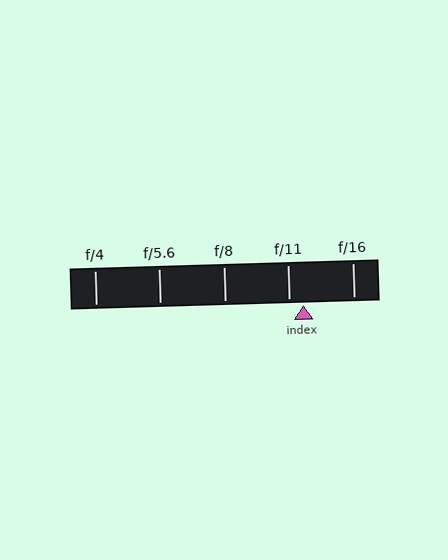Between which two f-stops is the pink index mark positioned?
The index mark is between f/11 and f/16.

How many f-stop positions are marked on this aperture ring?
There are 5 f-stop positions marked.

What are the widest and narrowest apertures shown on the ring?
The widest aperture shown is f/4 and the narrowest is f/16.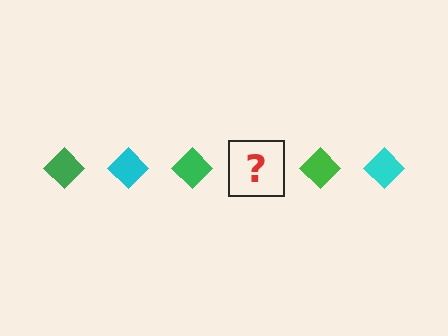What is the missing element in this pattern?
The missing element is a cyan diamond.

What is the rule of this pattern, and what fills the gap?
The rule is that the pattern cycles through green, cyan diamonds. The gap should be filled with a cyan diamond.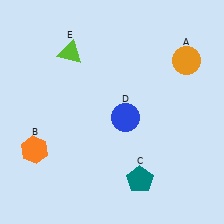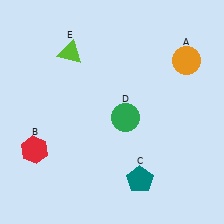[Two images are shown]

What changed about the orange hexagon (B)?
In Image 1, B is orange. In Image 2, it changed to red.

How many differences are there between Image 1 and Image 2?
There are 2 differences between the two images.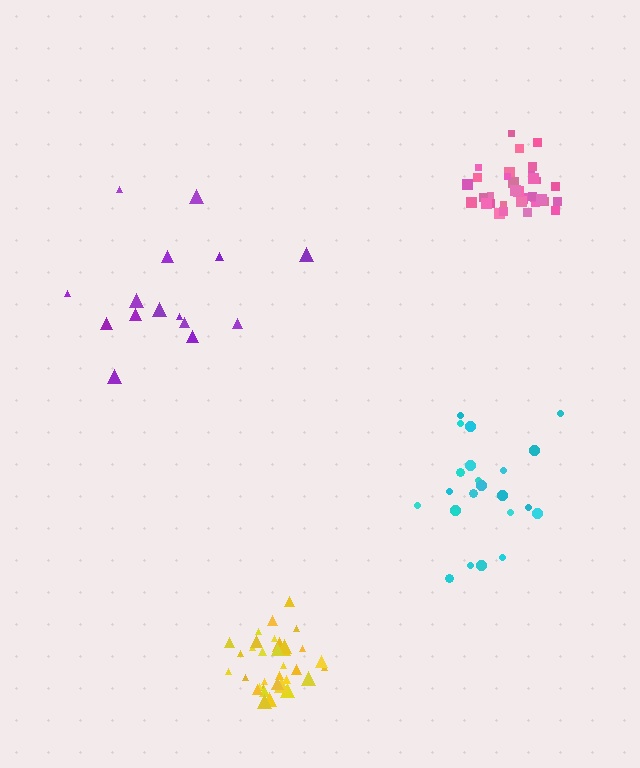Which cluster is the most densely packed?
Yellow.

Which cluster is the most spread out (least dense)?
Purple.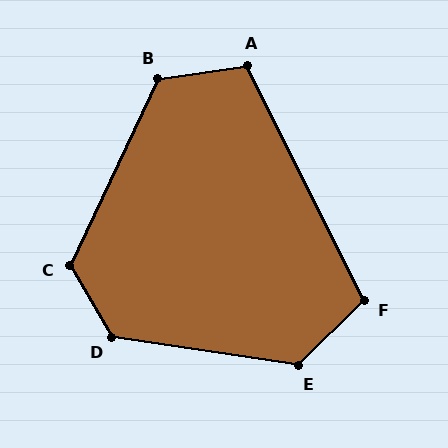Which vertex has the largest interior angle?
D, at approximately 128 degrees.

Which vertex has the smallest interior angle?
F, at approximately 108 degrees.